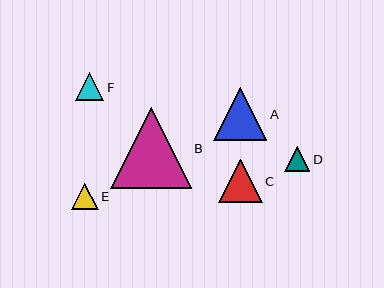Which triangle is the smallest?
Triangle D is the smallest with a size of approximately 25 pixels.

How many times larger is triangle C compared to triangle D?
Triangle C is approximately 1.7 times the size of triangle D.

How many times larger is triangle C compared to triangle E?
Triangle C is approximately 1.7 times the size of triangle E.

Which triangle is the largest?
Triangle B is the largest with a size of approximately 80 pixels.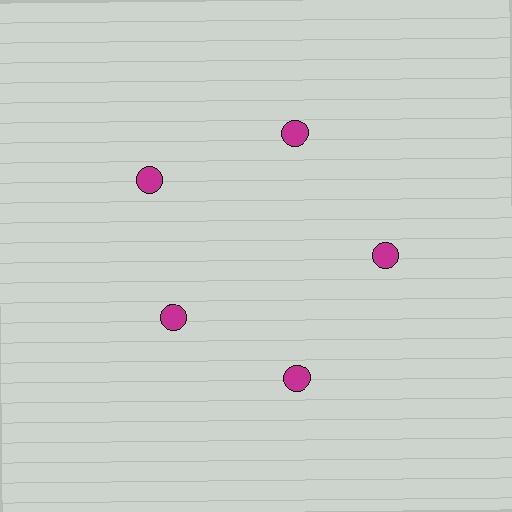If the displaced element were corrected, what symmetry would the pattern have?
It would have 5-fold rotational symmetry — the pattern would map onto itself every 72 degrees.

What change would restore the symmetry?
The symmetry would be restored by moving it outward, back onto the ring so that all 5 circles sit at equal angles and equal distance from the center.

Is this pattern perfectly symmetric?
No. The 5 magenta circles are arranged in a ring, but one element near the 8 o'clock position is pulled inward toward the center, breaking the 5-fold rotational symmetry.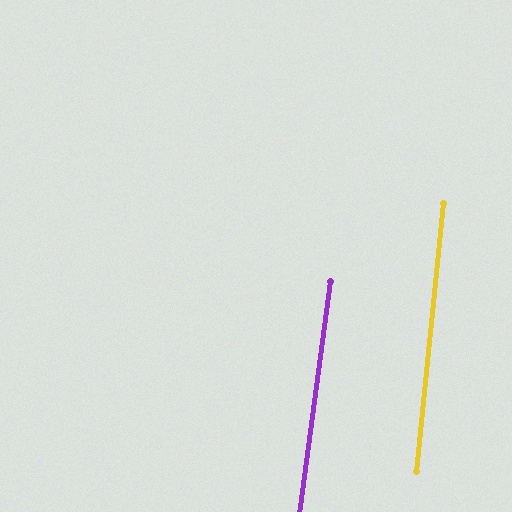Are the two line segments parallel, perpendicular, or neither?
Parallel — their directions differ by only 1.5°.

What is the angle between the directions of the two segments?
Approximately 2 degrees.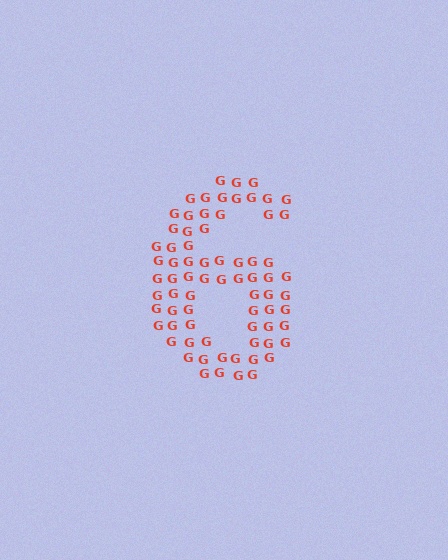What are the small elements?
The small elements are letter G's.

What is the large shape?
The large shape is the digit 6.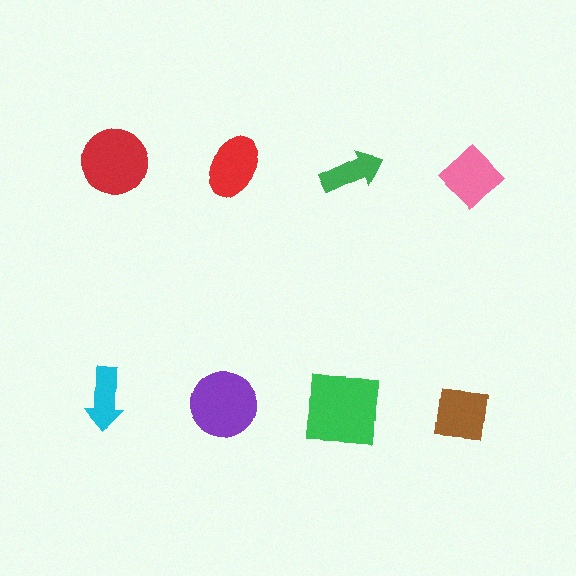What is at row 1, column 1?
A red circle.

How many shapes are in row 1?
4 shapes.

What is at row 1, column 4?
A pink diamond.